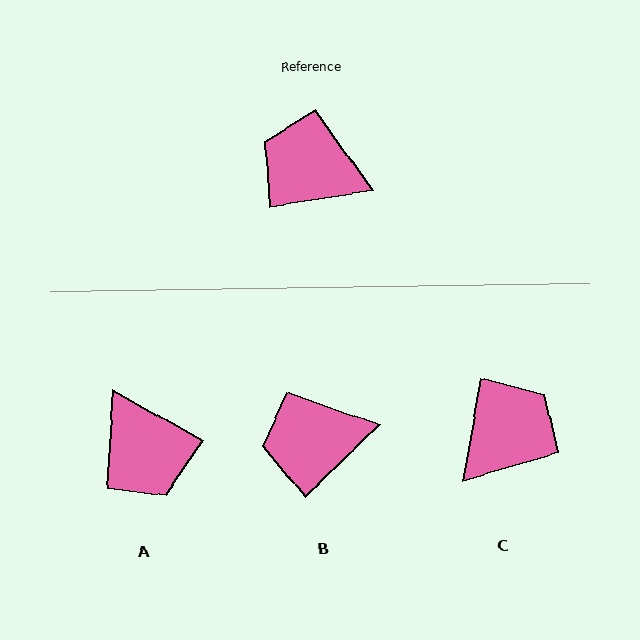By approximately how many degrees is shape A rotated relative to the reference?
Approximately 142 degrees counter-clockwise.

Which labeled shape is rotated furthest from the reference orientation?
A, about 142 degrees away.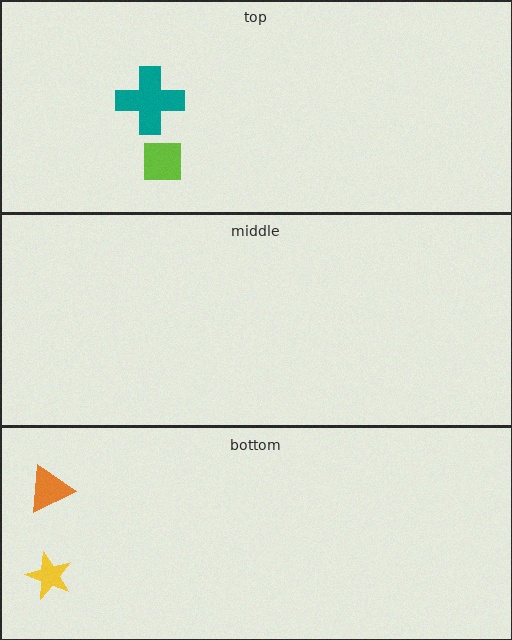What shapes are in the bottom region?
The yellow star, the orange triangle.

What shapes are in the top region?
The teal cross, the lime square.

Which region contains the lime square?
The top region.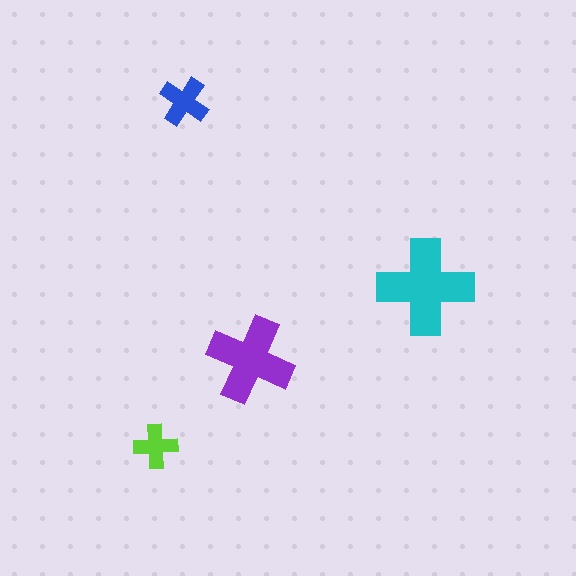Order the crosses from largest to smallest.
the cyan one, the purple one, the blue one, the lime one.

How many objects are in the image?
There are 4 objects in the image.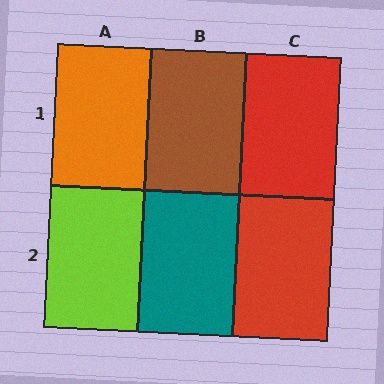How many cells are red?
2 cells are red.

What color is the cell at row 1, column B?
Brown.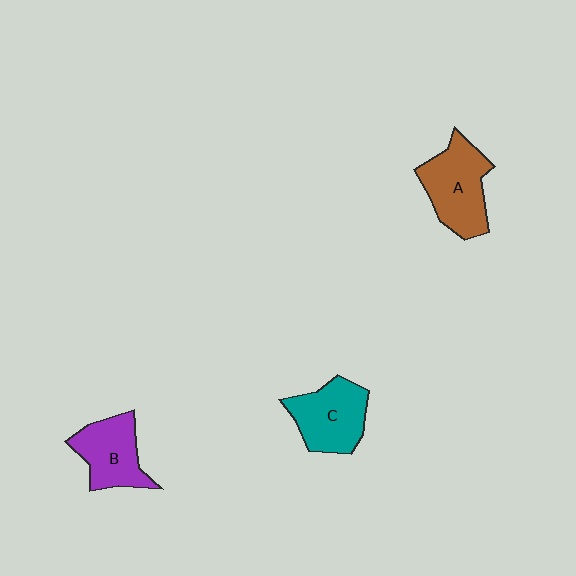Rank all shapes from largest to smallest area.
From largest to smallest: A (brown), C (teal), B (purple).